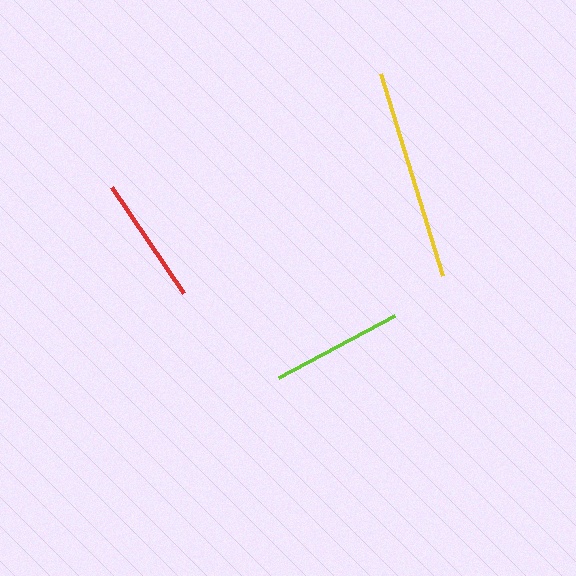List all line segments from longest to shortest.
From longest to shortest: yellow, lime, red.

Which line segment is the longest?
The yellow line is the longest at approximately 212 pixels.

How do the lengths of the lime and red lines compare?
The lime and red lines are approximately the same length.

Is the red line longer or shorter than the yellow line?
The yellow line is longer than the red line.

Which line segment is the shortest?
The red line is the shortest at approximately 129 pixels.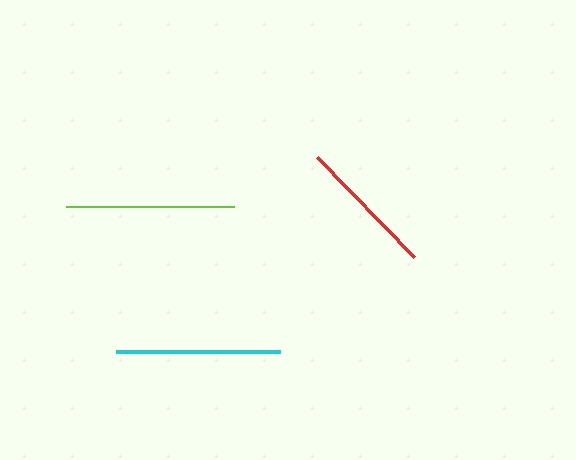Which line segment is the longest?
The lime line is the longest at approximately 168 pixels.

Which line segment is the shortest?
The red line is the shortest at approximately 139 pixels.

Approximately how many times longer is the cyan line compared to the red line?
The cyan line is approximately 1.2 times the length of the red line.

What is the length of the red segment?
The red segment is approximately 139 pixels long.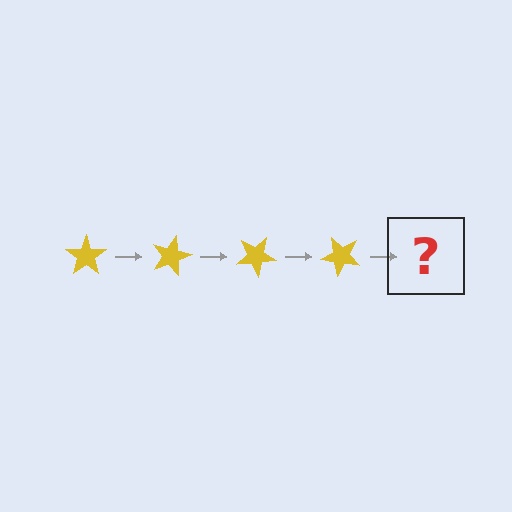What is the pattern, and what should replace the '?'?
The pattern is that the star rotates 15 degrees each step. The '?' should be a yellow star rotated 60 degrees.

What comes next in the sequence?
The next element should be a yellow star rotated 60 degrees.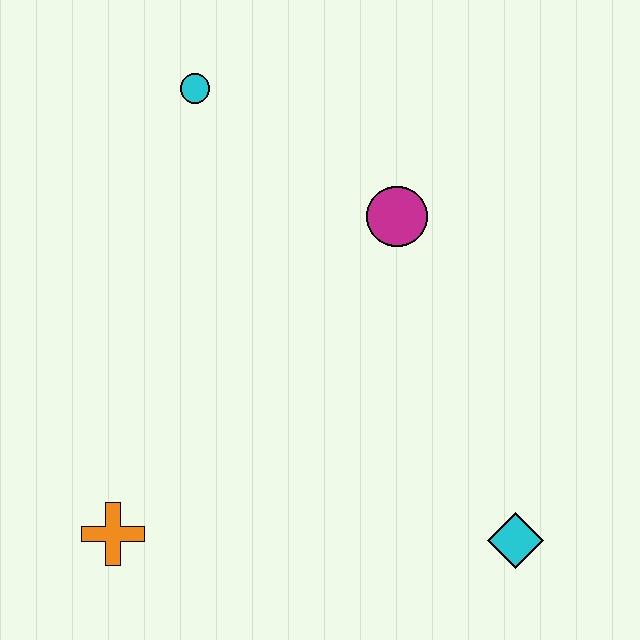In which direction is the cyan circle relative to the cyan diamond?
The cyan circle is above the cyan diamond.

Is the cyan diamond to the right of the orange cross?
Yes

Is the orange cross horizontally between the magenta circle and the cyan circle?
No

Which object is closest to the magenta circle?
The cyan circle is closest to the magenta circle.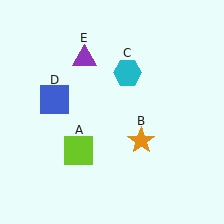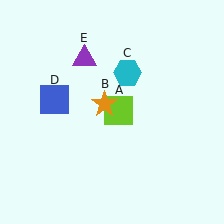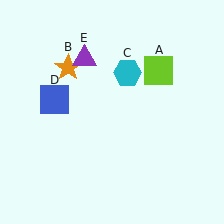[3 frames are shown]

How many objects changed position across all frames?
2 objects changed position: lime square (object A), orange star (object B).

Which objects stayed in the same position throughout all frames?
Cyan hexagon (object C) and blue square (object D) and purple triangle (object E) remained stationary.